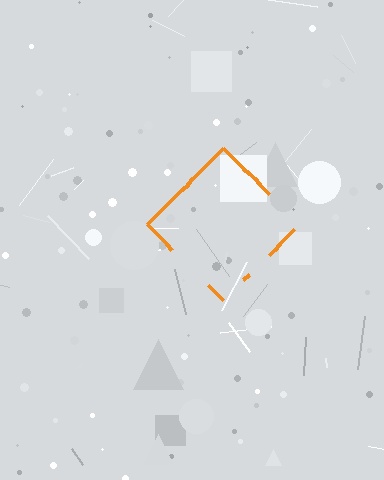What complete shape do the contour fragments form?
The contour fragments form a diamond.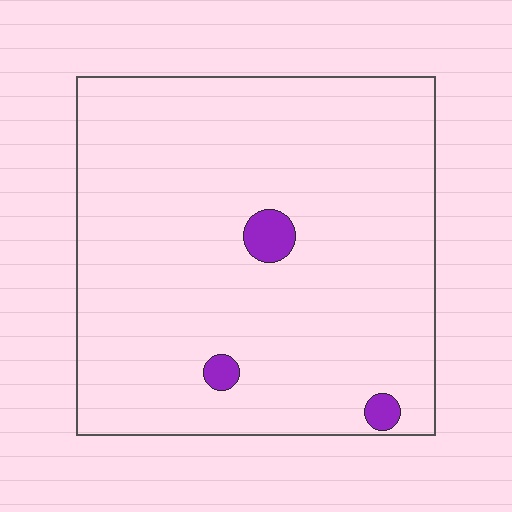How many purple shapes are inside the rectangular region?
3.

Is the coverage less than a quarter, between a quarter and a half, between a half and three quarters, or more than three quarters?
Less than a quarter.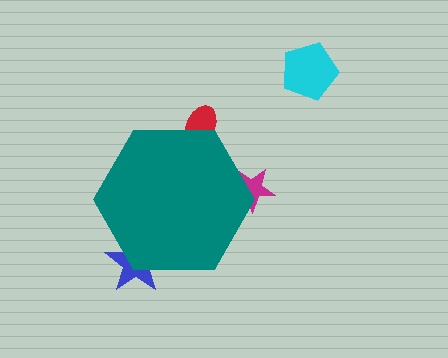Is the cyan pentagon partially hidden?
No, the cyan pentagon is fully visible.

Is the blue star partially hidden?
Yes, the blue star is partially hidden behind the teal hexagon.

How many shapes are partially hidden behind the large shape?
3 shapes are partially hidden.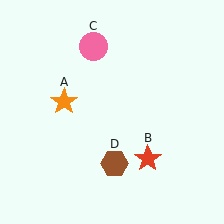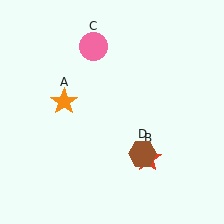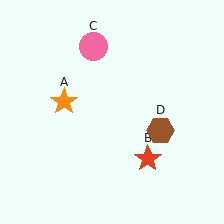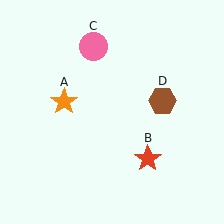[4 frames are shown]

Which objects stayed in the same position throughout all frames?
Orange star (object A) and red star (object B) and pink circle (object C) remained stationary.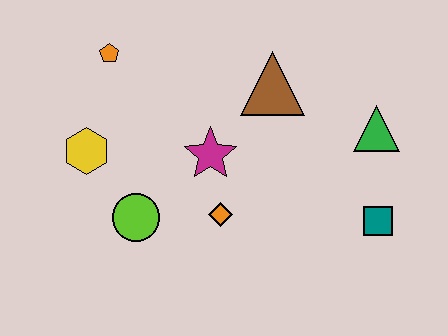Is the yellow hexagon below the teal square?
No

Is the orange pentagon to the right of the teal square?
No